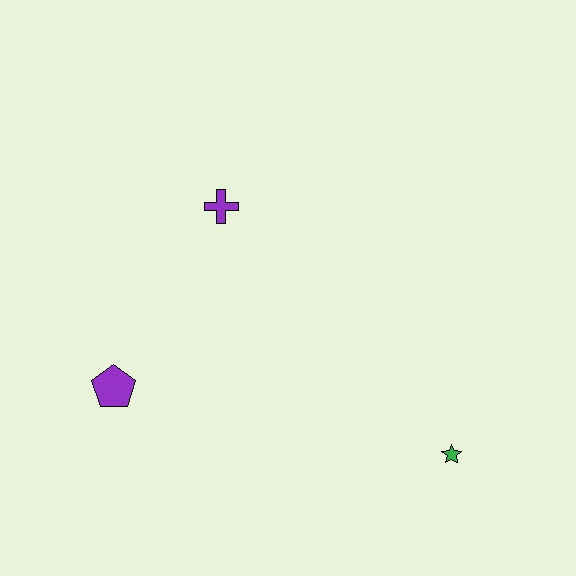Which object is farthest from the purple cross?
The green star is farthest from the purple cross.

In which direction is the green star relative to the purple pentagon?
The green star is to the right of the purple pentagon.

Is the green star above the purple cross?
No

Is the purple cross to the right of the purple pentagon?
Yes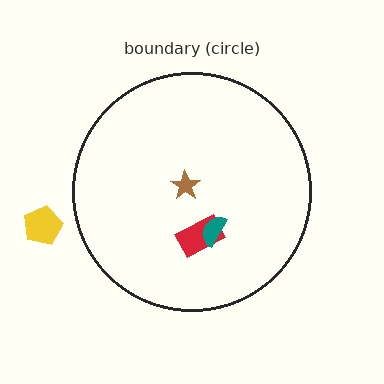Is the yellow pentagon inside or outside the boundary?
Outside.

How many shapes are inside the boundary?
3 inside, 1 outside.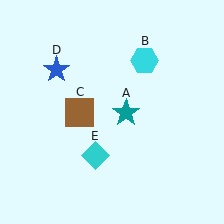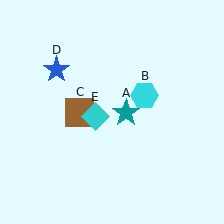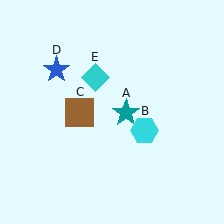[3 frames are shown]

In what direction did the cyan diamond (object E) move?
The cyan diamond (object E) moved up.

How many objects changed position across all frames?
2 objects changed position: cyan hexagon (object B), cyan diamond (object E).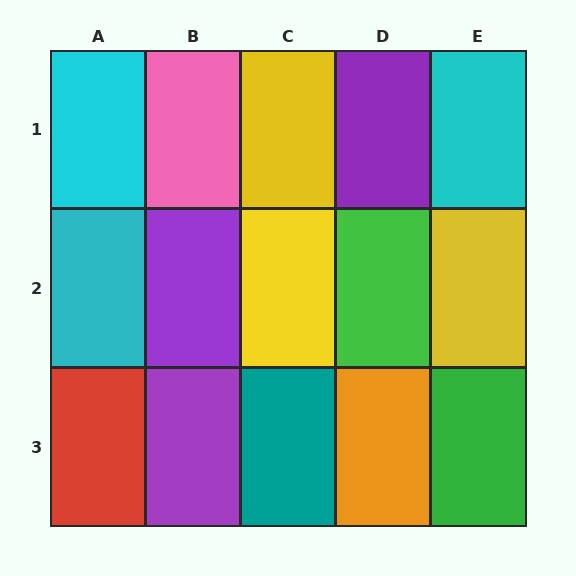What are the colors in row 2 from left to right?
Cyan, purple, yellow, green, yellow.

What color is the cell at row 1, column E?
Cyan.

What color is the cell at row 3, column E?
Green.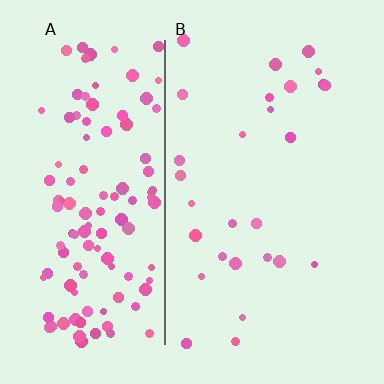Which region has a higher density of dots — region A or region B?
A (the left).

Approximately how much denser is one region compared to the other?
Approximately 4.4× — region A over region B.